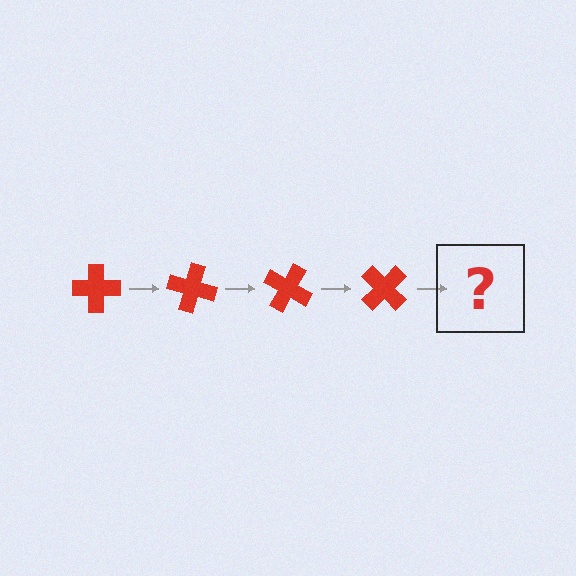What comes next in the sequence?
The next element should be a red cross rotated 60 degrees.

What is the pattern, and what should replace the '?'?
The pattern is that the cross rotates 15 degrees each step. The '?' should be a red cross rotated 60 degrees.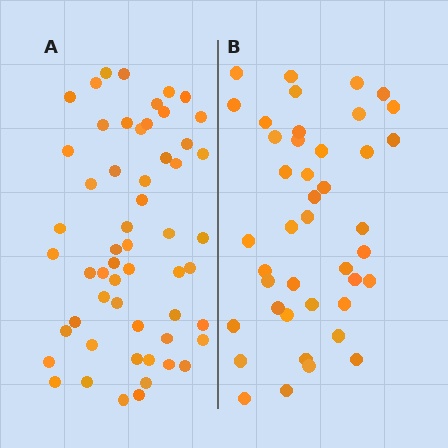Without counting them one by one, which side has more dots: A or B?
Region A (the left region) has more dots.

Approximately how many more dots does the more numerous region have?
Region A has approximately 15 more dots than region B.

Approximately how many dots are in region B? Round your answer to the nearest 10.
About 40 dots. (The exact count is 42, which rounds to 40.)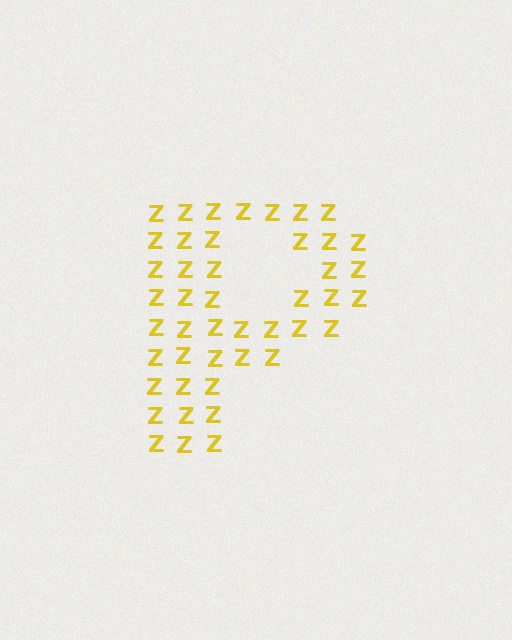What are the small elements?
The small elements are letter Z's.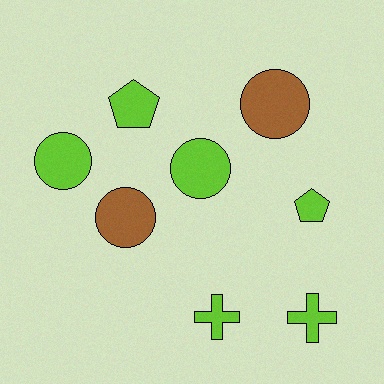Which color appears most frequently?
Lime, with 6 objects.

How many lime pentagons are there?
There are 2 lime pentagons.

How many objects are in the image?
There are 8 objects.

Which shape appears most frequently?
Circle, with 4 objects.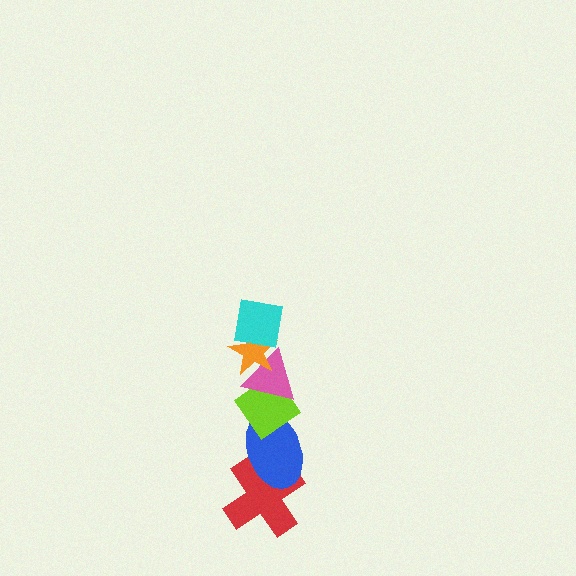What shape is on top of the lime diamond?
The pink triangle is on top of the lime diamond.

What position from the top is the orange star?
The orange star is 2nd from the top.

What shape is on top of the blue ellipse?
The lime diamond is on top of the blue ellipse.